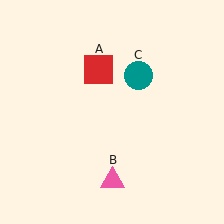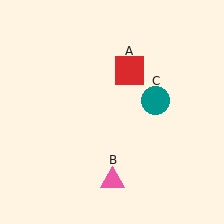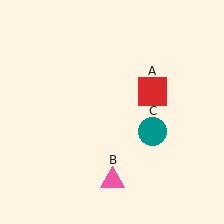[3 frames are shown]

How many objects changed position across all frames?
2 objects changed position: red square (object A), teal circle (object C).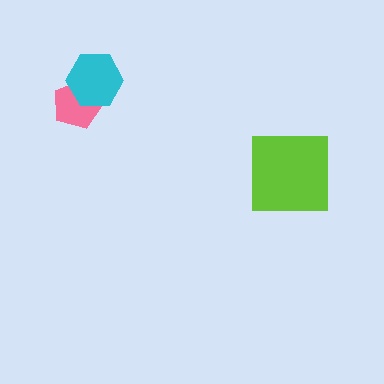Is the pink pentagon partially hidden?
Yes, it is partially covered by another shape.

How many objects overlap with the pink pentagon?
1 object overlaps with the pink pentagon.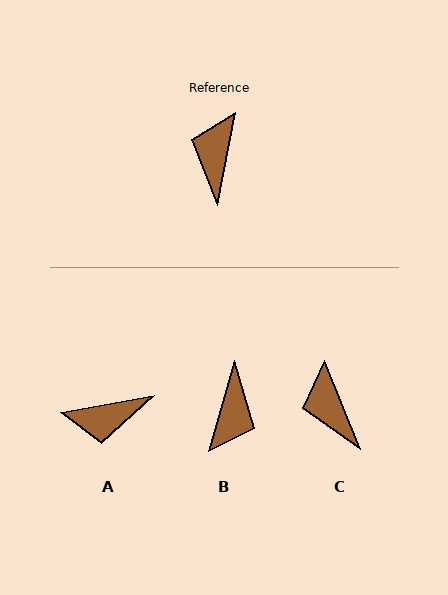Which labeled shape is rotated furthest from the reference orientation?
B, about 175 degrees away.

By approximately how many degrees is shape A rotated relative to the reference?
Approximately 111 degrees counter-clockwise.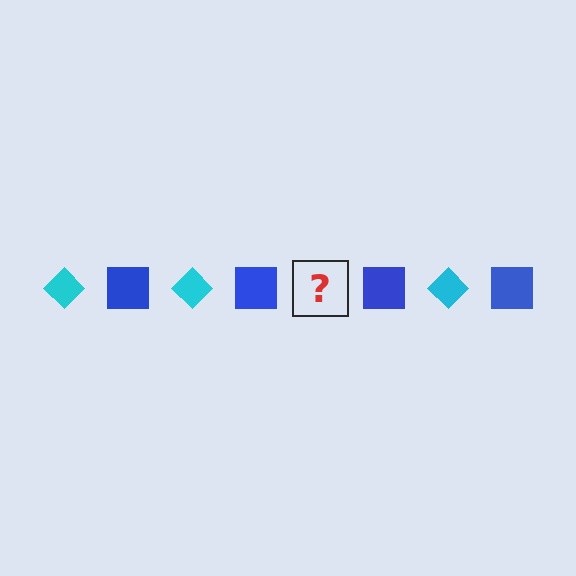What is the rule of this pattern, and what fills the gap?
The rule is that the pattern alternates between cyan diamond and blue square. The gap should be filled with a cyan diamond.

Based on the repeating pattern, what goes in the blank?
The blank should be a cyan diamond.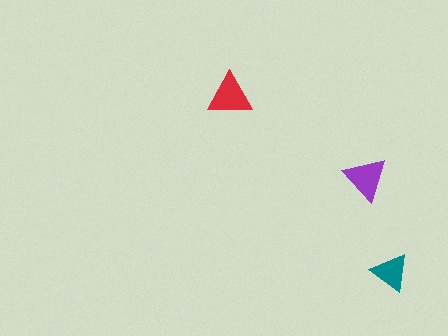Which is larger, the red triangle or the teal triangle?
The red one.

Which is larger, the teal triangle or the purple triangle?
The purple one.